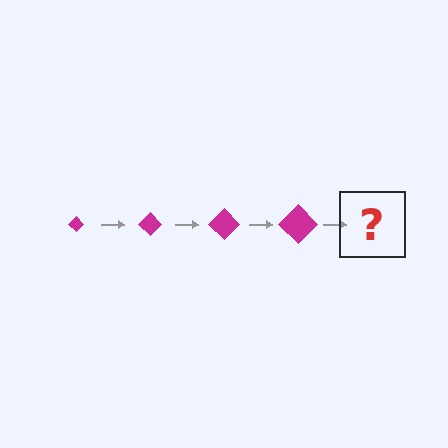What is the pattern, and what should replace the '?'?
The pattern is that the diamond gets progressively larger each step. The '?' should be a magenta diamond, larger than the previous one.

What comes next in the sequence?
The next element should be a magenta diamond, larger than the previous one.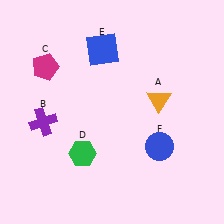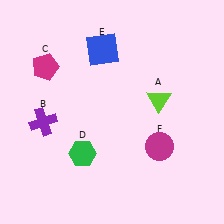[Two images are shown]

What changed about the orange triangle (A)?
In Image 1, A is orange. In Image 2, it changed to lime.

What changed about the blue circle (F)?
In Image 1, F is blue. In Image 2, it changed to magenta.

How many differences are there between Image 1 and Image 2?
There are 2 differences between the two images.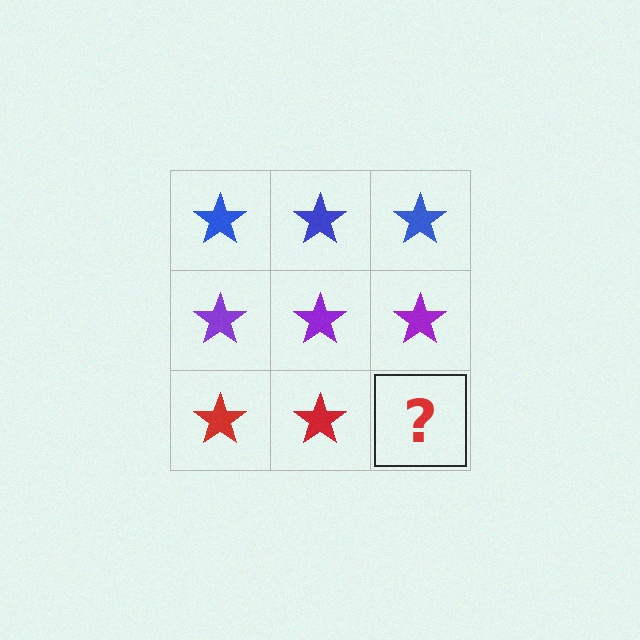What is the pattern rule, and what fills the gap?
The rule is that each row has a consistent color. The gap should be filled with a red star.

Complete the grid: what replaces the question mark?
The question mark should be replaced with a red star.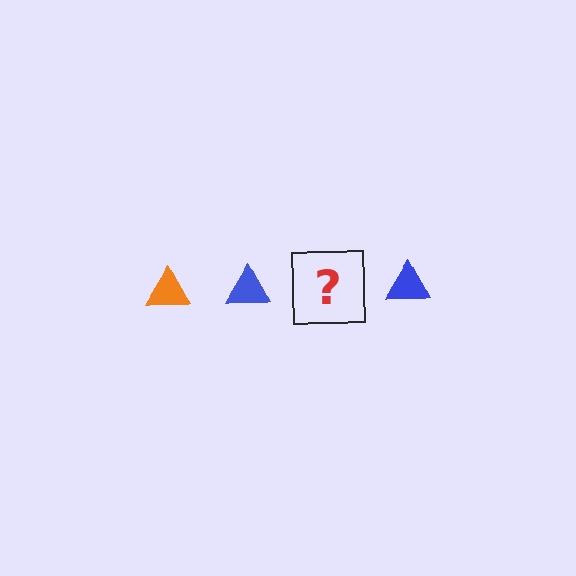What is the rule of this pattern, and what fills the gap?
The rule is that the pattern cycles through orange, blue triangles. The gap should be filled with an orange triangle.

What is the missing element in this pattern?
The missing element is an orange triangle.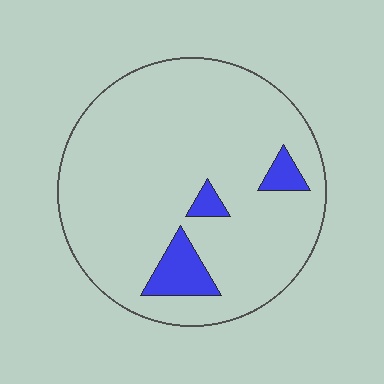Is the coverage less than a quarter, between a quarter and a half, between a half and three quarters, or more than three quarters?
Less than a quarter.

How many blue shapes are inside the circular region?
3.